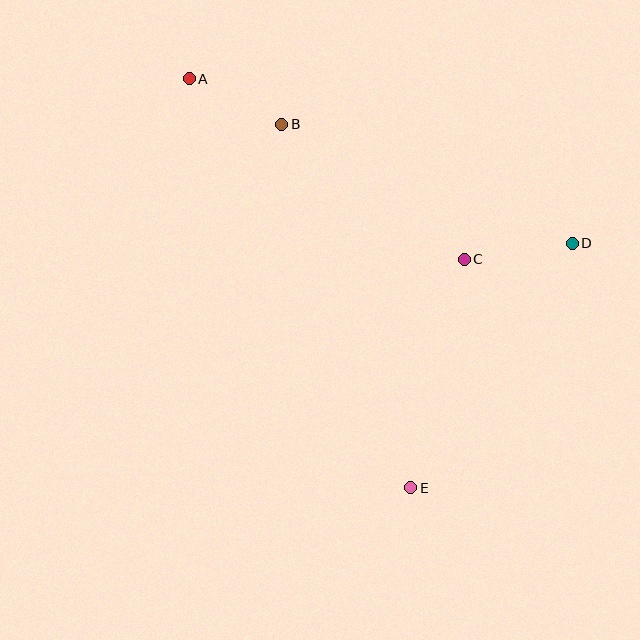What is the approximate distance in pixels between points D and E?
The distance between D and E is approximately 293 pixels.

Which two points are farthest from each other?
Points A and E are farthest from each other.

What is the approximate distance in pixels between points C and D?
The distance between C and D is approximately 109 pixels.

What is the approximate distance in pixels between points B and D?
The distance between B and D is approximately 314 pixels.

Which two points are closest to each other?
Points A and B are closest to each other.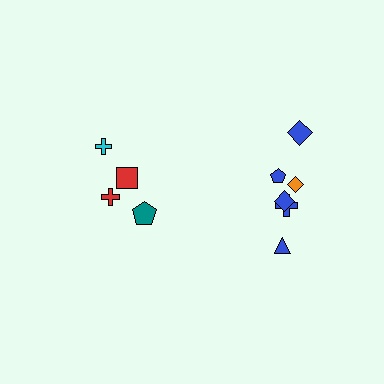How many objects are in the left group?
There are 4 objects.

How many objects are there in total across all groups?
There are 10 objects.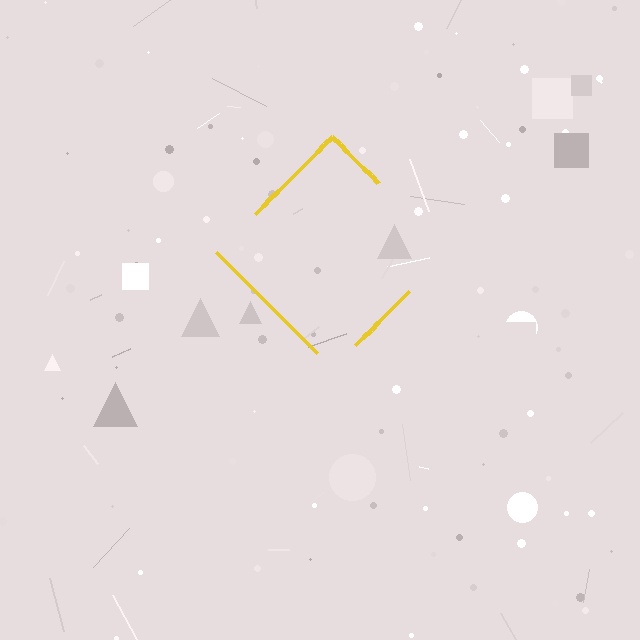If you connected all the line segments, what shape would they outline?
They would outline a diamond.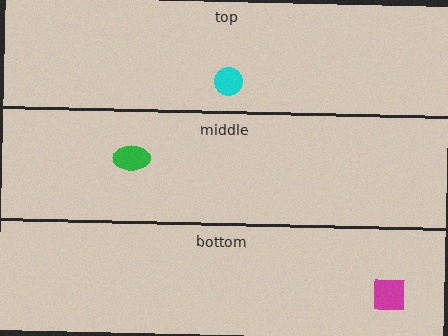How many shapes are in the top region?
1.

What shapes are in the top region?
The cyan circle.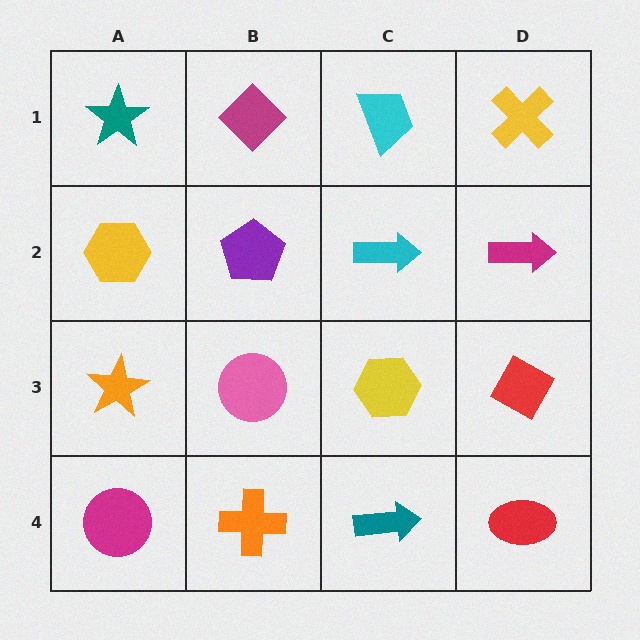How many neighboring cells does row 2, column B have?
4.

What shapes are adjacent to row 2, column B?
A magenta diamond (row 1, column B), a pink circle (row 3, column B), a yellow hexagon (row 2, column A), a cyan arrow (row 2, column C).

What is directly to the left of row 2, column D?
A cyan arrow.